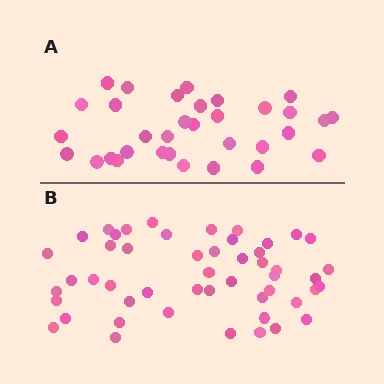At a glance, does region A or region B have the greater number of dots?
Region B (the bottom region) has more dots.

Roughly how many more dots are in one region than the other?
Region B has approximately 15 more dots than region A.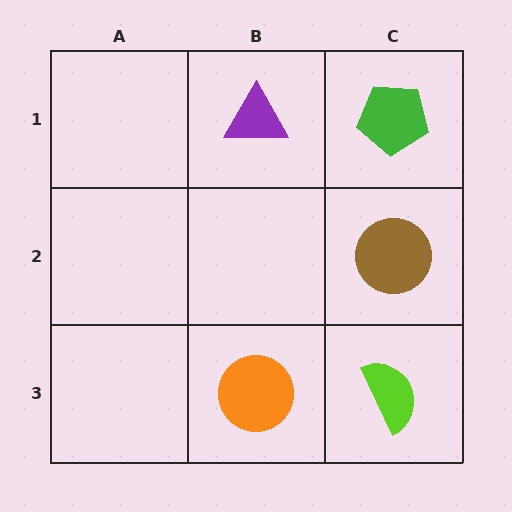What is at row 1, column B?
A purple triangle.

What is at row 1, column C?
A green pentagon.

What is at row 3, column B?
An orange circle.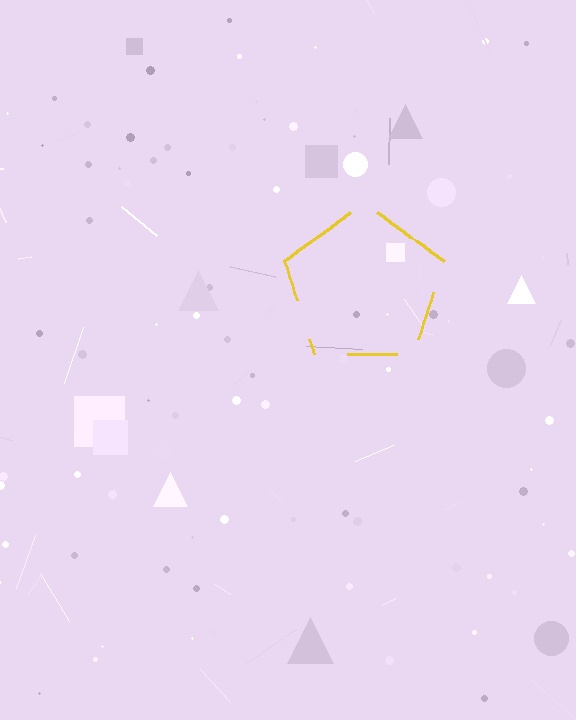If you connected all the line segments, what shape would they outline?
They would outline a pentagon.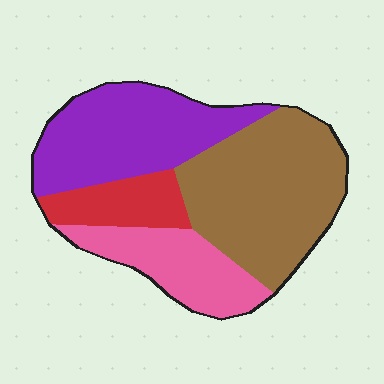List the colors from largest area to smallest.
From largest to smallest: brown, purple, pink, red.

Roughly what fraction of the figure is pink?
Pink takes up less than a quarter of the figure.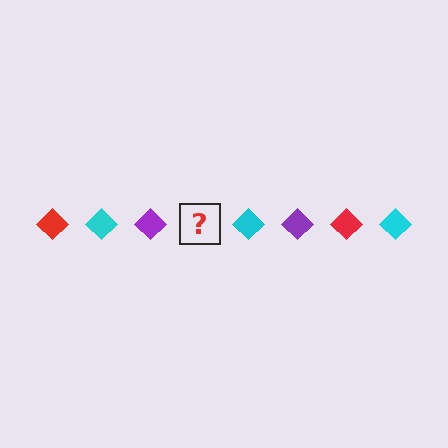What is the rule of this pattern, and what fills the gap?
The rule is that the pattern cycles through red, cyan, purple diamonds. The gap should be filled with a red diamond.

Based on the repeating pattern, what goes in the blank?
The blank should be a red diamond.